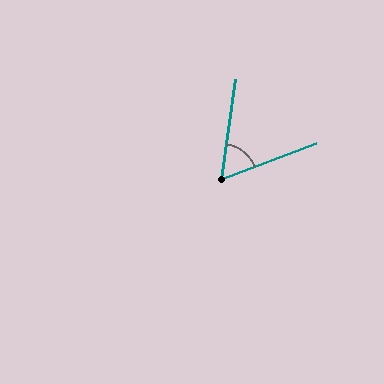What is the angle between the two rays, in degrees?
Approximately 61 degrees.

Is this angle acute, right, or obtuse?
It is acute.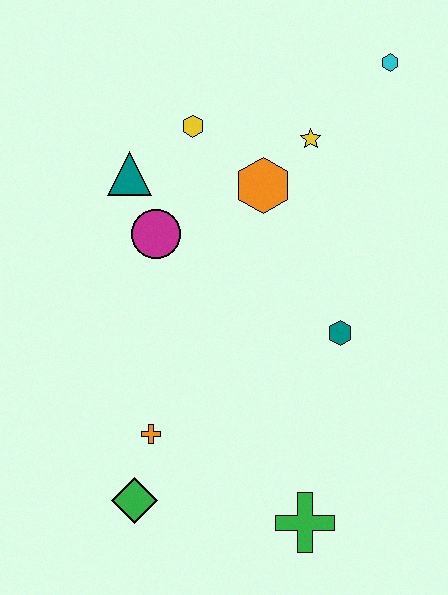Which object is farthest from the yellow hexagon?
The green cross is farthest from the yellow hexagon.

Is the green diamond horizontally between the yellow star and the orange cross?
No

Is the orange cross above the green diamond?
Yes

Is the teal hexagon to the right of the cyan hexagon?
No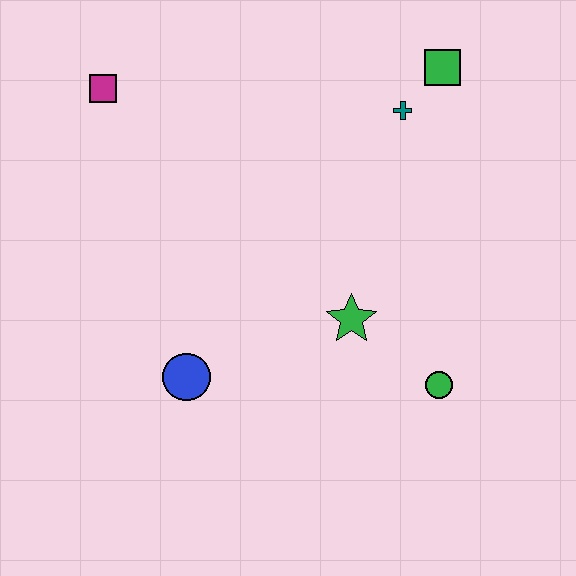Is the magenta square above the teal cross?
Yes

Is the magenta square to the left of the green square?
Yes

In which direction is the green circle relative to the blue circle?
The green circle is to the right of the blue circle.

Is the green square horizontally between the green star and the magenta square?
No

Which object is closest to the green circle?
The green star is closest to the green circle.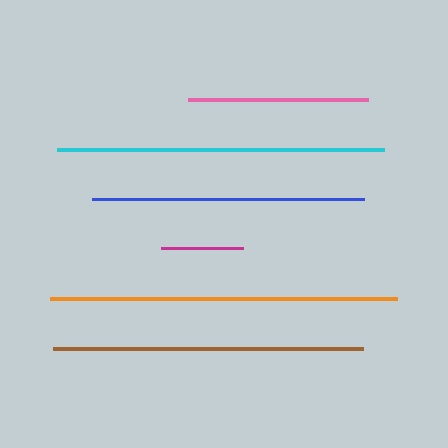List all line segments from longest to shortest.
From longest to shortest: orange, cyan, brown, blue, pink, magenta.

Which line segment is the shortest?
The magenta line is the shortest at approximately 82 pixels.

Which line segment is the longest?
The orange line is the longest at approximately 348 pixels.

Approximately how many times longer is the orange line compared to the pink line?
The orange line is approximately 1.9 times the length of the pink line.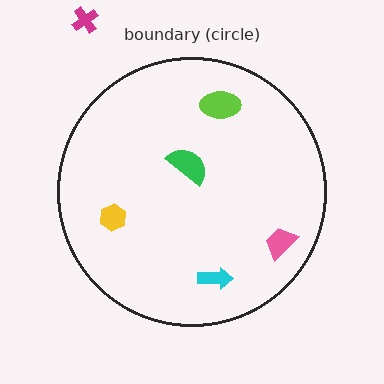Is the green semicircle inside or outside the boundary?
Inside.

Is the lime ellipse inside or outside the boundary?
Inside.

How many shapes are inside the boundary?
5 inside, 1 outside.